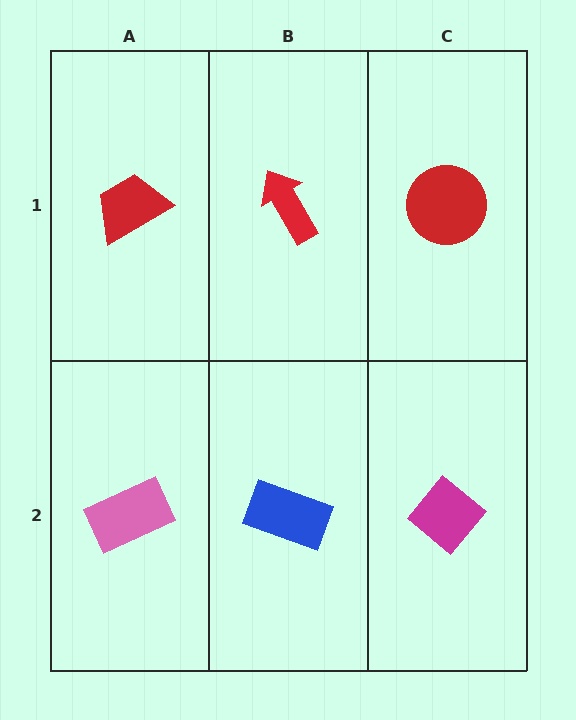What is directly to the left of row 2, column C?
A blue rectangle.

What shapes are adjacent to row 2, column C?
A red circle (row 1, column C), a blue rectangle (row 2, column B).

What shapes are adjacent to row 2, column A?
A red trapezoid (row 1, column A), a blue rectangle (row 2, column B).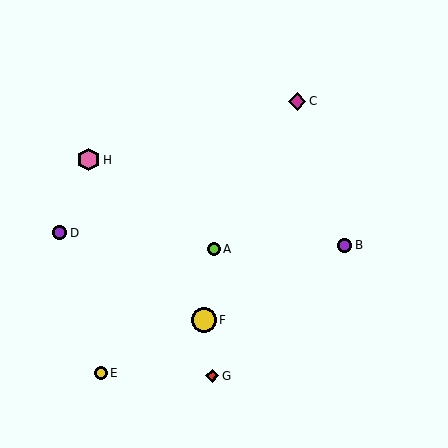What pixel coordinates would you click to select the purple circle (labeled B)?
Click at (345, 245) to select the purple circle B.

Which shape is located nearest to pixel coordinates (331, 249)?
The purple circle (labeled B) at (345, 245) is nearest to that location.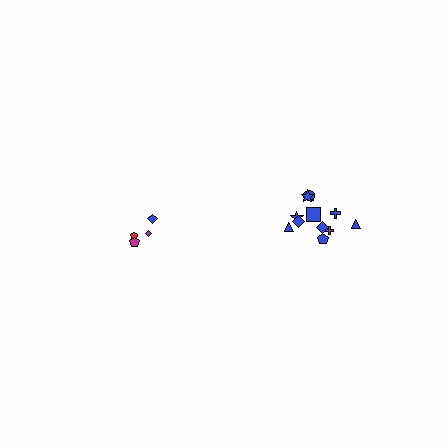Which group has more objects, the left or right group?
The right group.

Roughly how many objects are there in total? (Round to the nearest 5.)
Roughly 15 objects in total.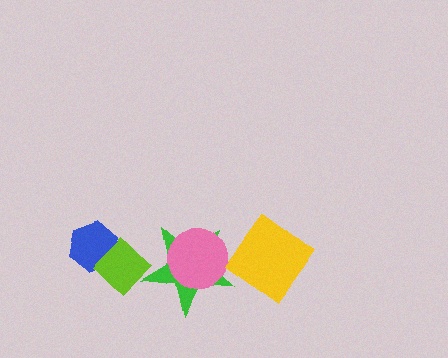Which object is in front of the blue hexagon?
The lime diamond is in front of the blue hexagon.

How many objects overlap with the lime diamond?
2 objects overlap with the lime diamond.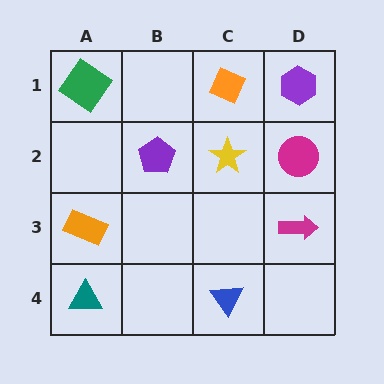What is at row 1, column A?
A green diamond.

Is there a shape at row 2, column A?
No, that cell is empty.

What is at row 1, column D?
A purple hexagon.